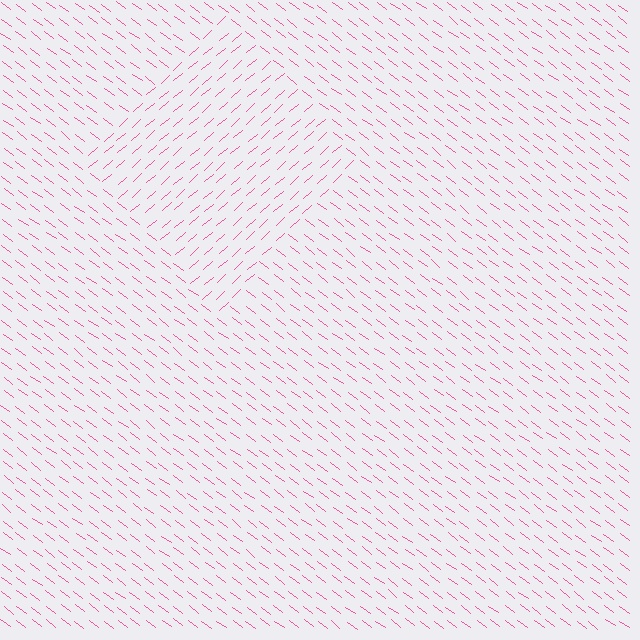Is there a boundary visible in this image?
Yes, there is a texture boundary formed by a change in line orientation.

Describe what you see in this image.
The image is filled with small pink line segments. A diamond region in the image has lines oriented differently from the surrounding lines, creating a visible texture boundary.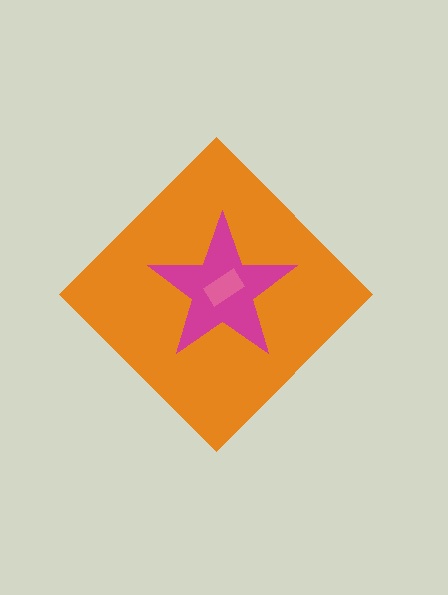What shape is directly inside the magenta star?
The pink rectangle.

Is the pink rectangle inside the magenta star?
Yes.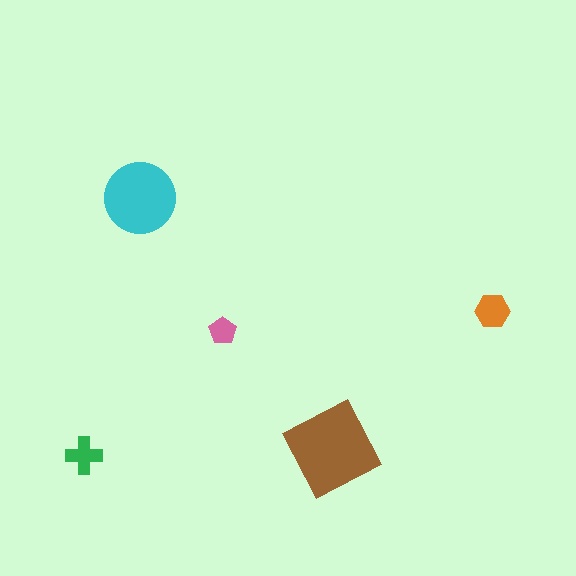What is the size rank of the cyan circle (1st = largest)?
2nd.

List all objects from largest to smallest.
The brown square, the cyan circle, the orange hexagon, the green cross, the pink pentagon.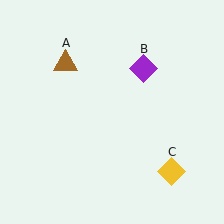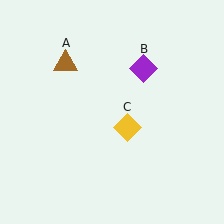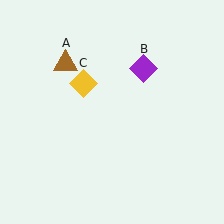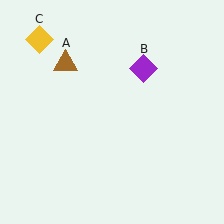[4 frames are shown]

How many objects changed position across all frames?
1 object changed position: yellow diamond (object C).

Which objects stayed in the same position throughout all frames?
Brown triangle (object A) and purple diamond (object B) remained stationary.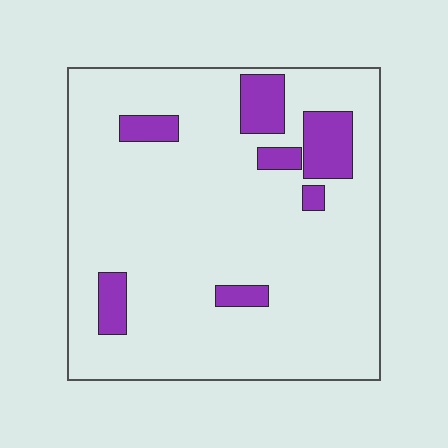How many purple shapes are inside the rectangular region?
7.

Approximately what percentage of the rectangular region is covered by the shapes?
Approximately 15%.